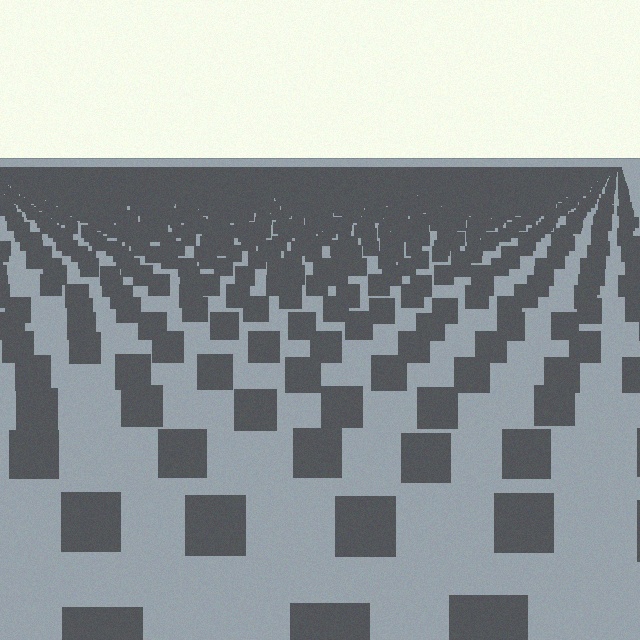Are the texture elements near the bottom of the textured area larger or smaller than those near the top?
Larger. Near the bottom, elements are closer to the viewer and appear at a bigger on-screen size.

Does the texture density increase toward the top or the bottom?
Density increases toward the top.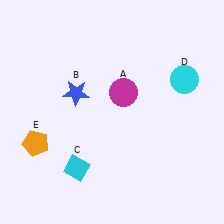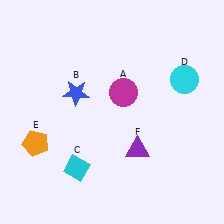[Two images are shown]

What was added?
A purple triangle (F) was added in Image 2.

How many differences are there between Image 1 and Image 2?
There is 1 difference between the two images.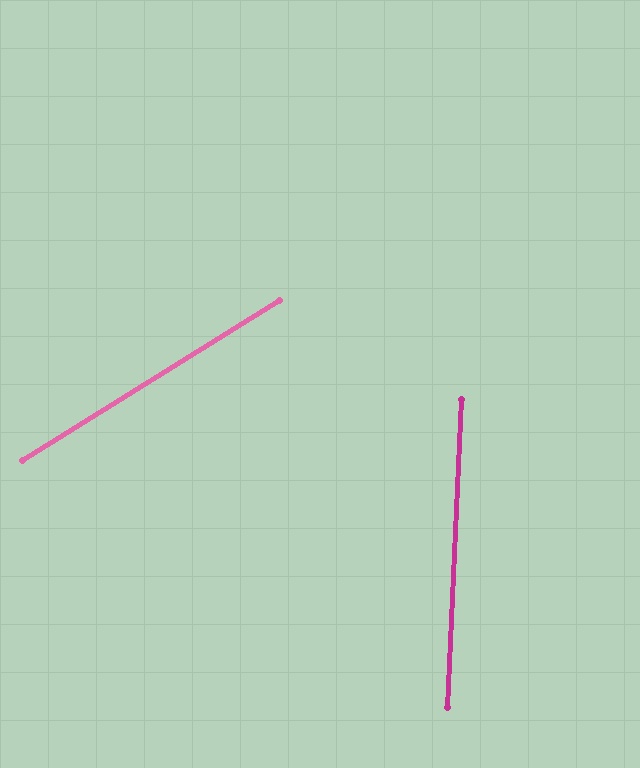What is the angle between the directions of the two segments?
Approximately 56 degrees.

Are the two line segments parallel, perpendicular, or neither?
Neither parallel nor perpendicular — they differ by about 56°.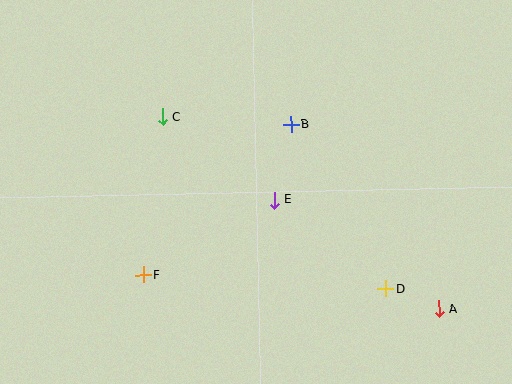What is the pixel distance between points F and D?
The distance between F and D is 243 pixels.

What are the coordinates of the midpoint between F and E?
The midpoint between F and E is at (209, 237).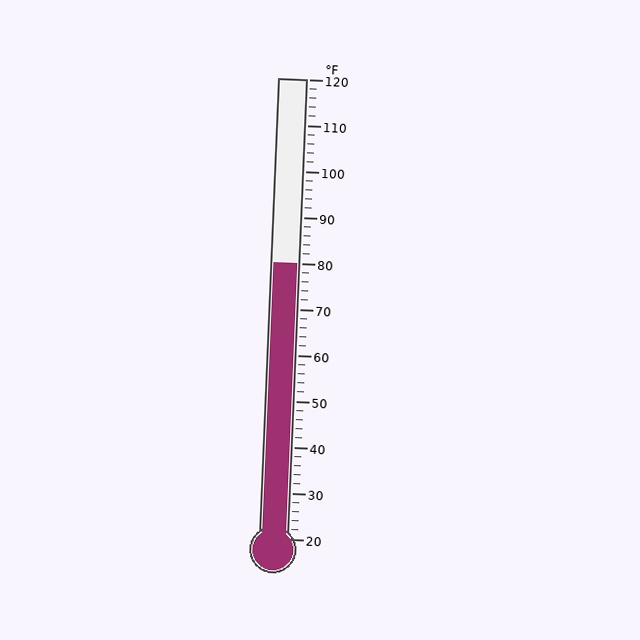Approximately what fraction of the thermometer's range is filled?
The thermometer is filled to approximately 60% of its range.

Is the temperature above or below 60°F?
The temperature is above 60°F.